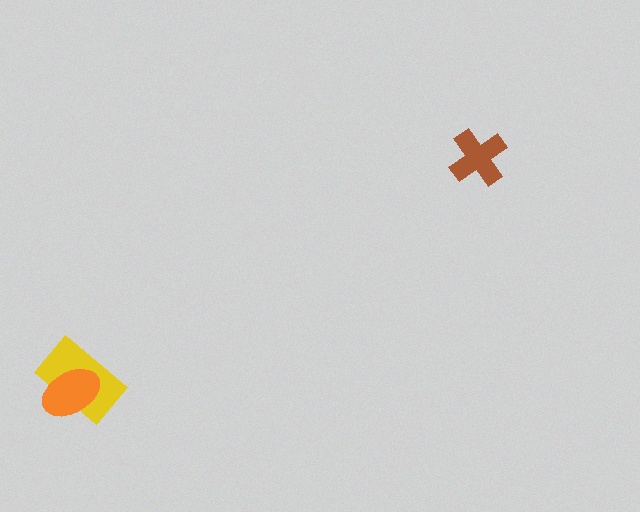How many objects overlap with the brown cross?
0 objects overlap with the brown cross.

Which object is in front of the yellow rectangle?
The orange ellipse is in front of the yellow rectangle.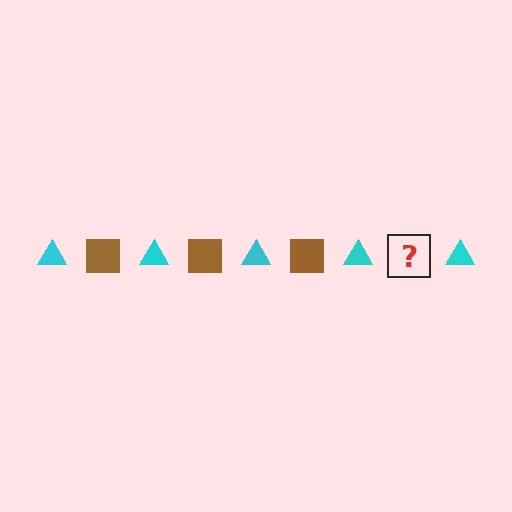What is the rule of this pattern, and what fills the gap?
The rule is that the pattern alternates between cyan triangle and brown square. The gap should be filled with a brown square.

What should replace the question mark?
The question mark should be replaced with a brown square.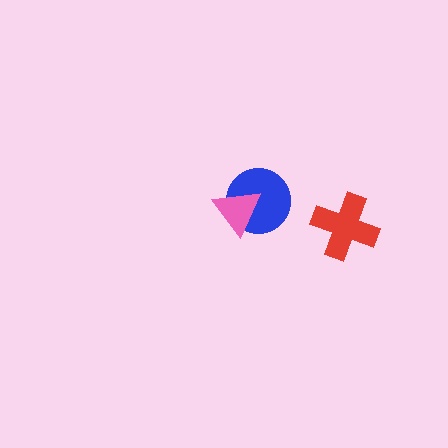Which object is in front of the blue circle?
The pink triangle is in front of the blue circle.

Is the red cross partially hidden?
No, no other shape covers it.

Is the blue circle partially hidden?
Yes, it is partially covered by another shape.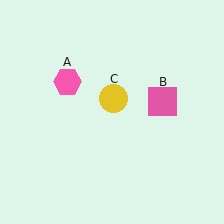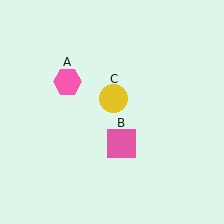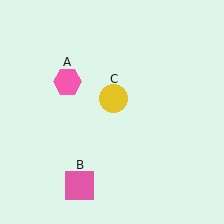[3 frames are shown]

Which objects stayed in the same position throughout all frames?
Pink hexagon (object A) and yellow circle (object C) remained stationary.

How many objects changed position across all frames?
1 object changed position: pink square (object B).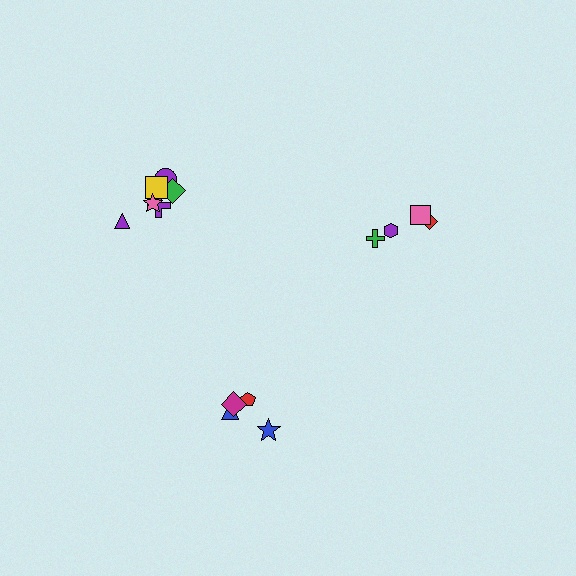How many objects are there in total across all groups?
There are 14 objects.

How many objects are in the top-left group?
There are 6 objects.